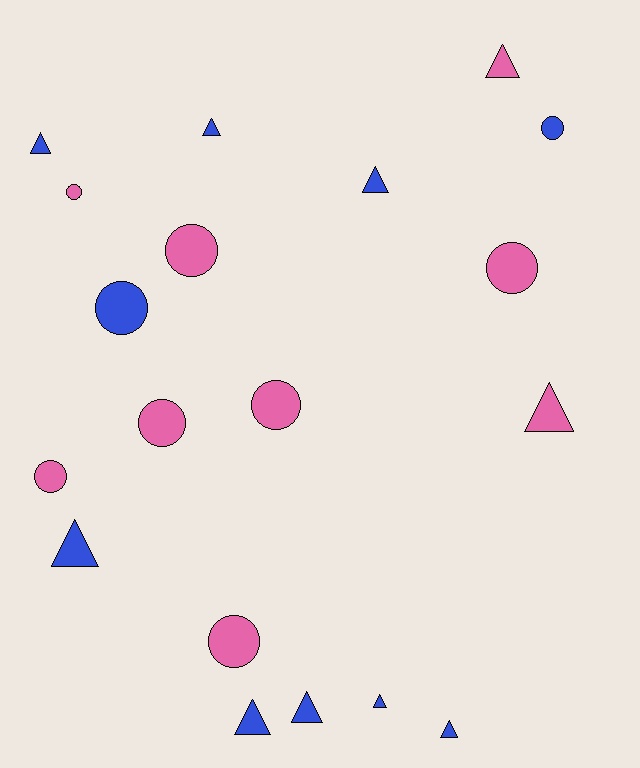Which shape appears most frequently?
Triangle, with 10 objects.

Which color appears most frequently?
Blue, with 10 objects.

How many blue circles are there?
There are 2 blue circles.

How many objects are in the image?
There are 19 objects.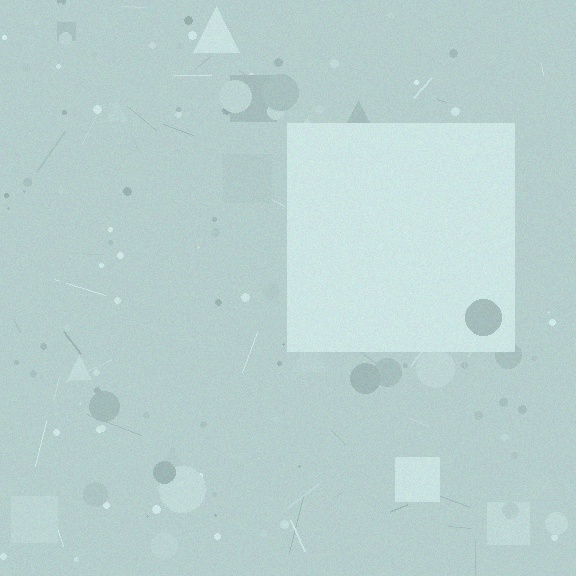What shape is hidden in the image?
A square is hidden in the image.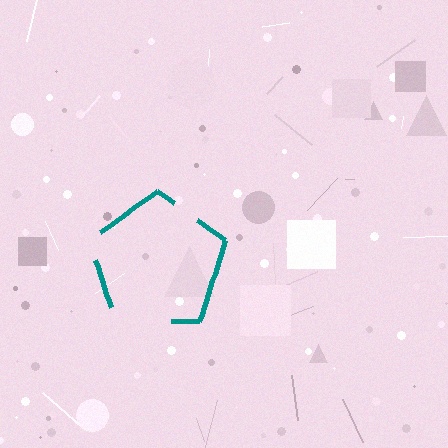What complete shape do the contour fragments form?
The contour fragments form a pentagon.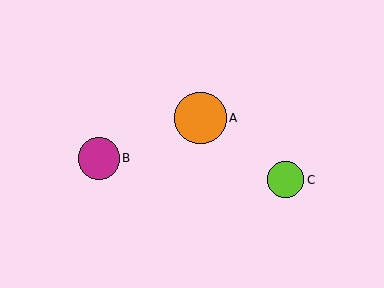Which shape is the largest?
The orange circle (labeled A) is the largest.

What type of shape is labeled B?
Shape B is a magenta circle.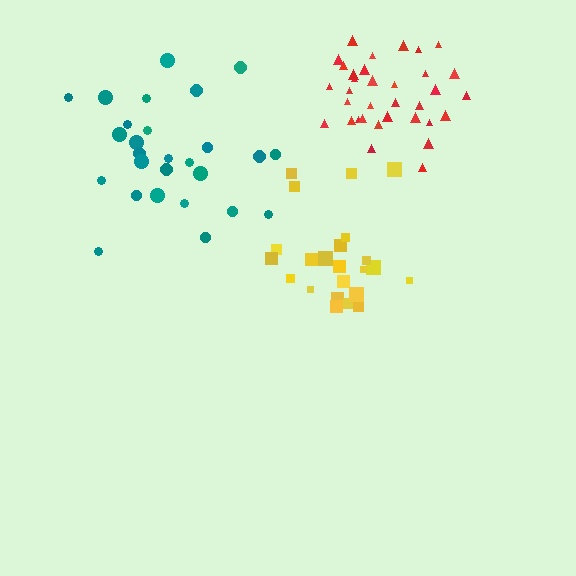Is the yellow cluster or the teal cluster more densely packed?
Yellow.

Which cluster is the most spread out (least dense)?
Teal.